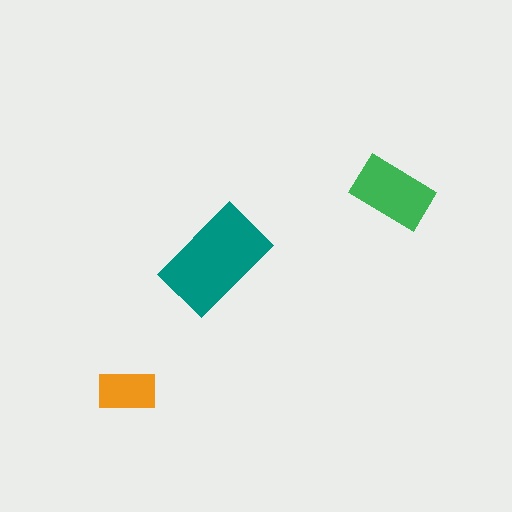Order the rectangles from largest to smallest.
the teal one, the green one, the orange one.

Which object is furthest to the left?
The orange rectangle is leftmost.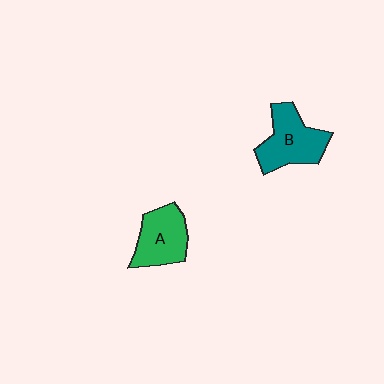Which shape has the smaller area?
Shape A (green).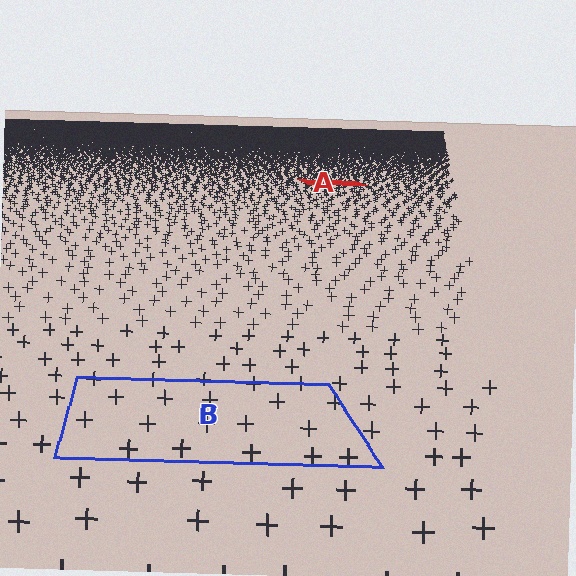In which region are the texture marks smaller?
The texture marks are smaller in region A, because it is farther away.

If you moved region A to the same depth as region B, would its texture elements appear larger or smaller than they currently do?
They would appear larger. At a closer depth, the same texture elements are projected at a bigger on-screen size.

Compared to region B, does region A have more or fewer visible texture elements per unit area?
Region A has more texture elements per unit area — they are packed more densely because it is farther away.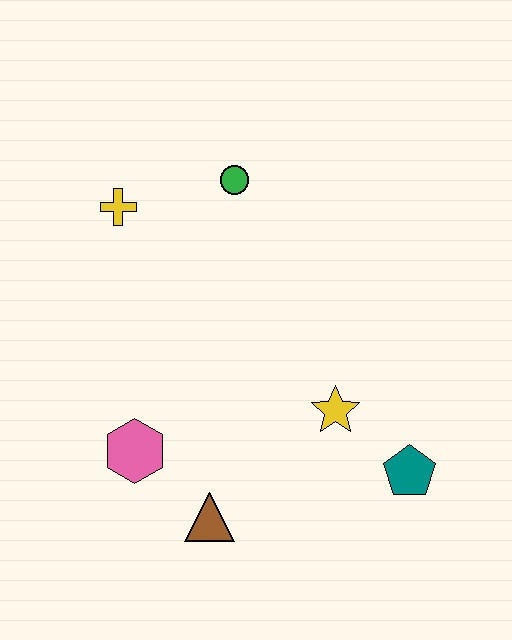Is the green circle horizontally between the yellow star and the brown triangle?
Yes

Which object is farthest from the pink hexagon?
The green circle is farthest from the pink hexagon.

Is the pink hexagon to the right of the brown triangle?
No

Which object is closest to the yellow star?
The teal pentagon is closest to the yellow star.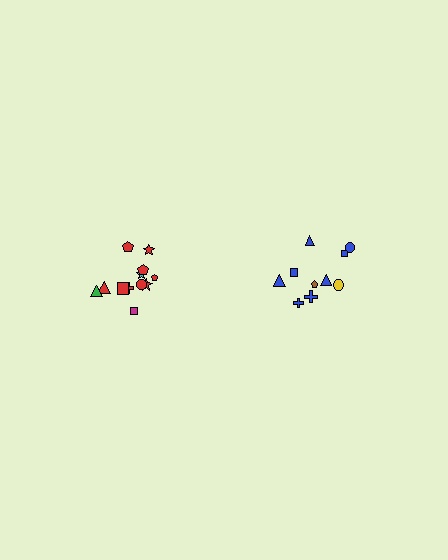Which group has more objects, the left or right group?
The left group.